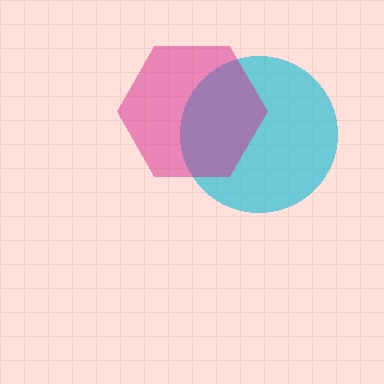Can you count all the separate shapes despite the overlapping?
Yes, there are 2 separate shapes.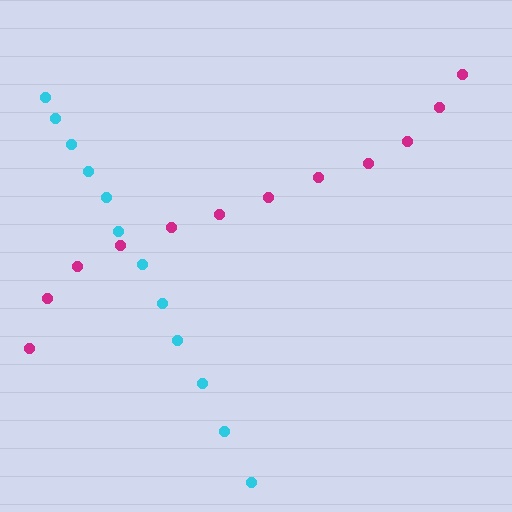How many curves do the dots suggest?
There are 2 distinct paths.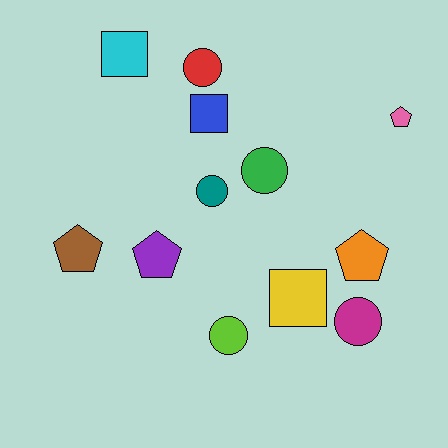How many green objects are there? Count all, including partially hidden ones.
There is 1 green object.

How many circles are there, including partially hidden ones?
There are 5 circles.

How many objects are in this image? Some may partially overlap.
There are 12 objects.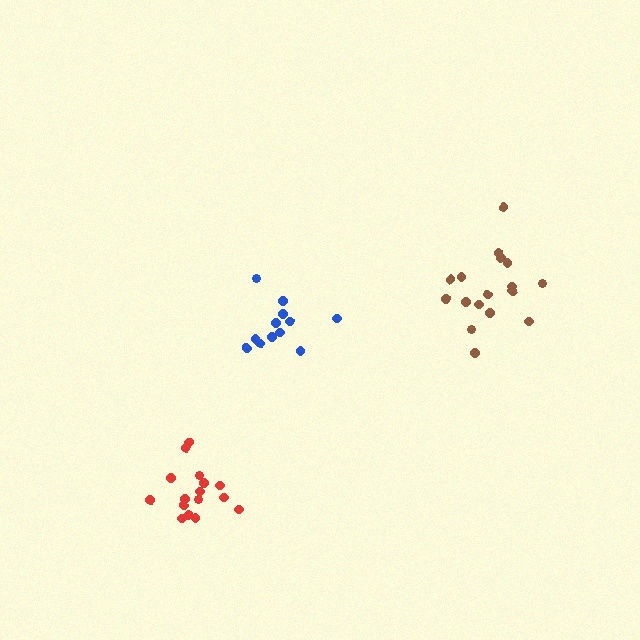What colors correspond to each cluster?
The clusters are colored: blue, red, brown.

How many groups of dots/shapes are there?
There are 3 groups.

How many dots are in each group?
Group 1: 12 dots, Group 2: 16 dots, Group 3: 17 dots (45 total).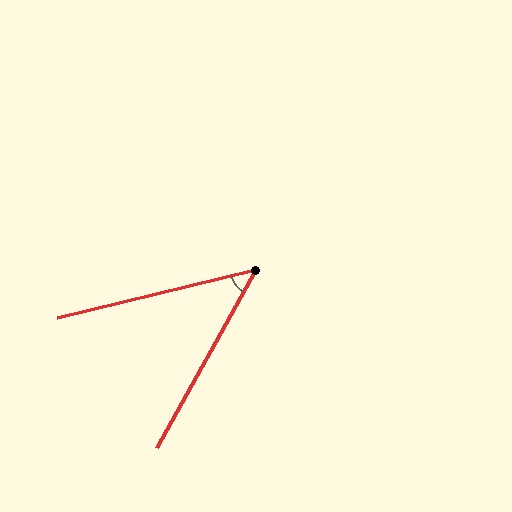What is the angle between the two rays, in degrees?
Approximately 47 degrees.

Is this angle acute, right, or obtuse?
It is acute.